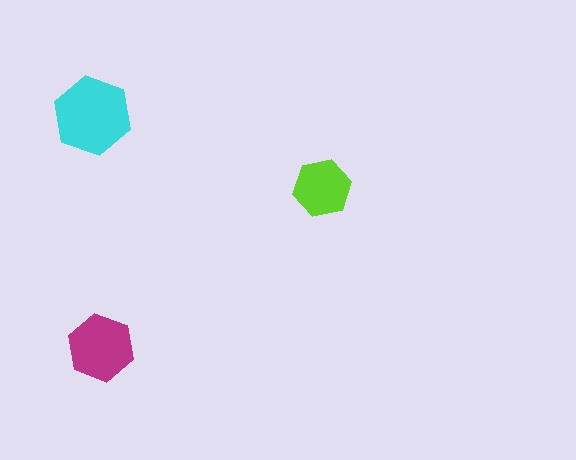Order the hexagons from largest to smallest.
the cyan one, the magenta one, the lime one.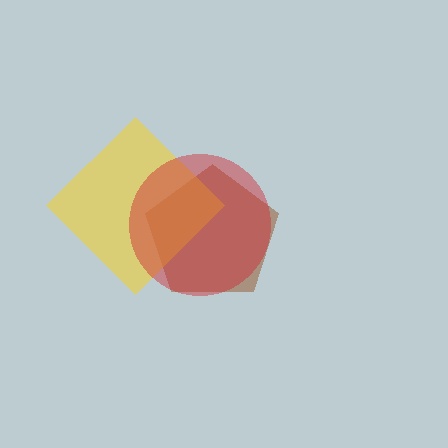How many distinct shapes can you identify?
There are 3 distinct shapes: a brown pentagon, a yellow diamond, a red circle.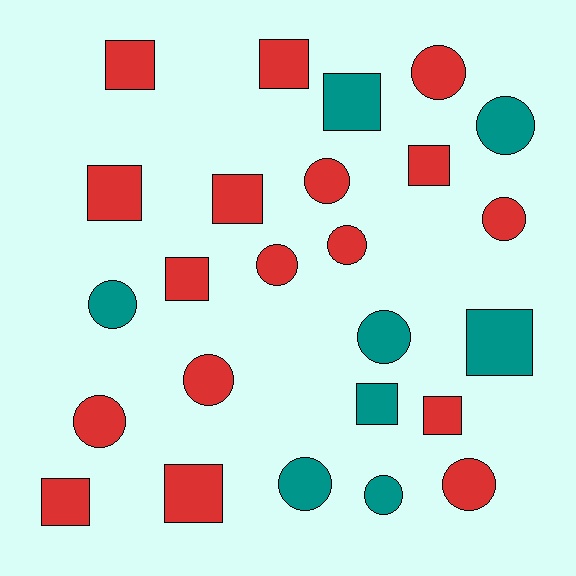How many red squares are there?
There are 9 red squares.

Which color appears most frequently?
Red, with 17 objects.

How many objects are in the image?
There are 25 objects.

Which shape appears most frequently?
Circle, with 13 objects.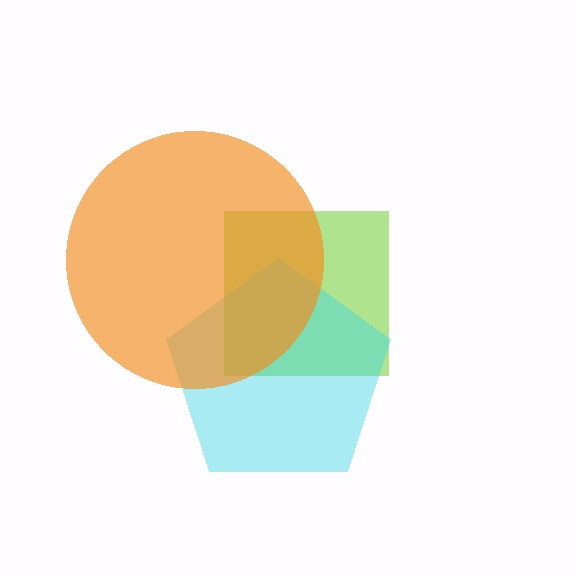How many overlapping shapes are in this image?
There are 3 overlapping shapes in the image.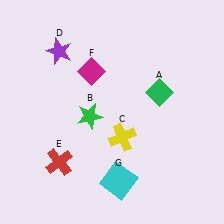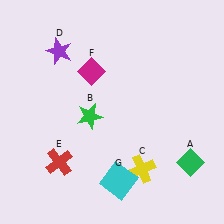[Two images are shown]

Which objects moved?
The objects that moved are: the green diamond (A), the yellow cross (C).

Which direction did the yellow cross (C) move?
The yellow cross (C) moved down.